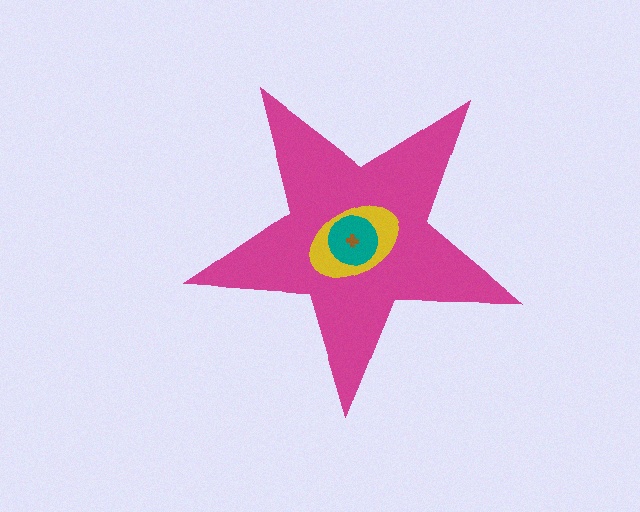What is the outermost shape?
The magenta star.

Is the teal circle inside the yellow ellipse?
Yes.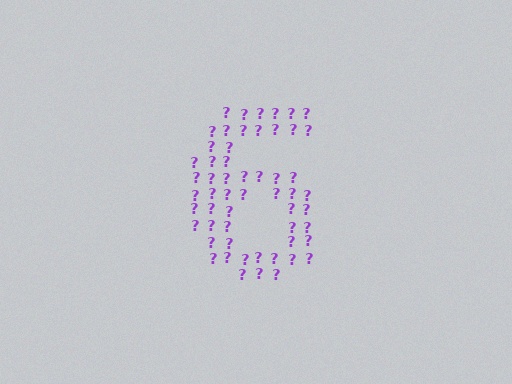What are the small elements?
The small elements are question marks.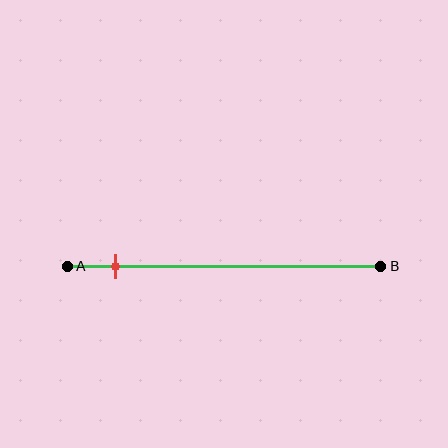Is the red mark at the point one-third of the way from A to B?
No, the mark is at about 15% from A, not at the 33% one-third point.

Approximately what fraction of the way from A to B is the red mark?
The red mark is approximately 15% of the way from A to B.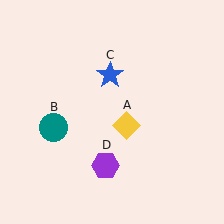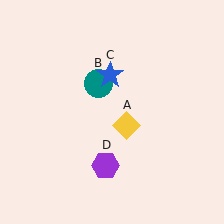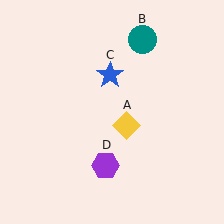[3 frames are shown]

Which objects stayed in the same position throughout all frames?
Yellow diamond (object A) and blue star (object C) and purple hexagon (object D) remained stationary.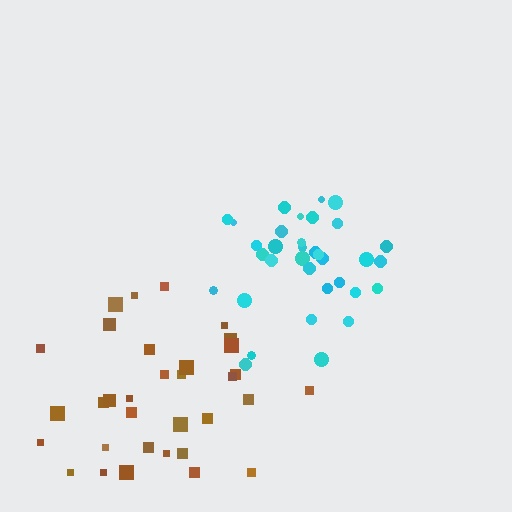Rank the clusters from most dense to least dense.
cyan, brown.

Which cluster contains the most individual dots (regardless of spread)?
Cyan (34).